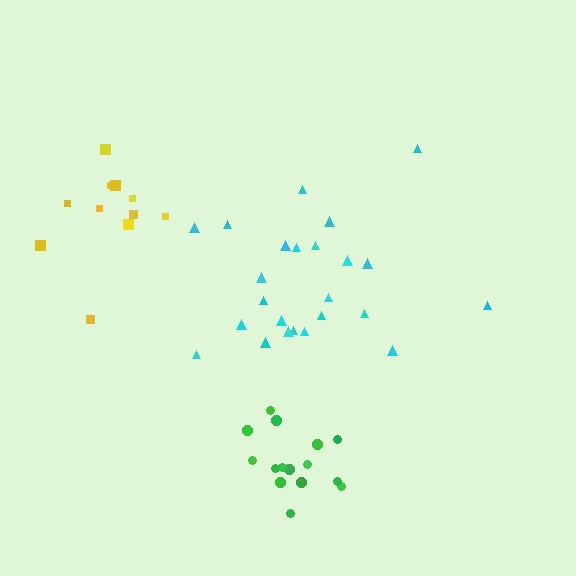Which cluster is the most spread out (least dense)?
Yellow.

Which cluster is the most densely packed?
Green.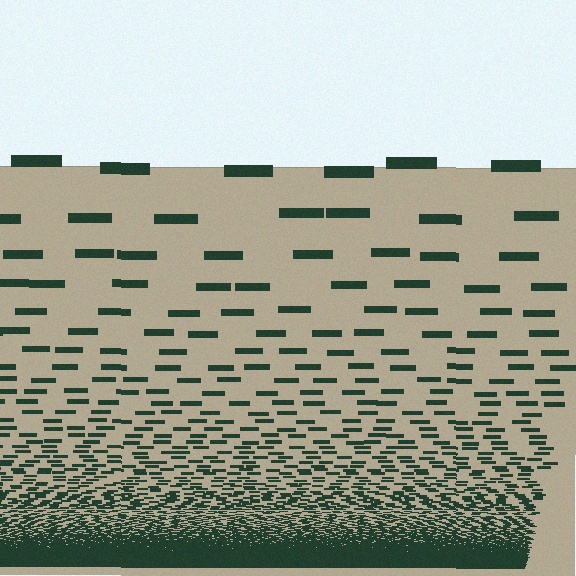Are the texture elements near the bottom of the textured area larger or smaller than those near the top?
Smaller. The gradient is inverted — elements near the bottom are smaller and denser.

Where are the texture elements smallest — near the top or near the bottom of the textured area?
Near the bottom.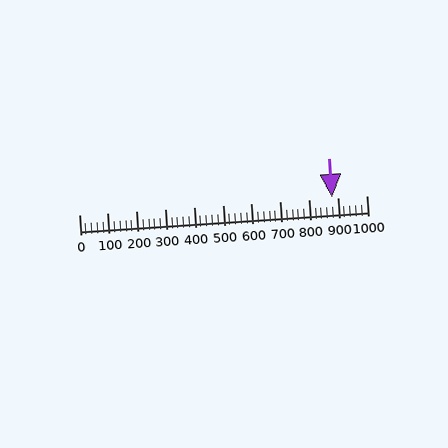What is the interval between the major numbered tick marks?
The major tick marks are spaced 100 units apart.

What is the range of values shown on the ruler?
The ruler shows values from 0 to 1000.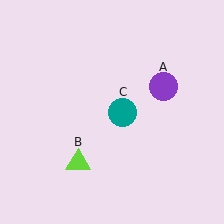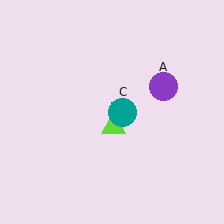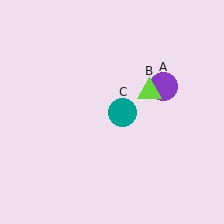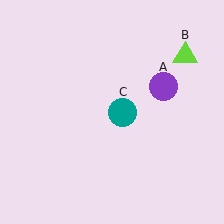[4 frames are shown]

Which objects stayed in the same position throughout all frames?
Purple circle (object A) and teal circle (object C) remained stationary.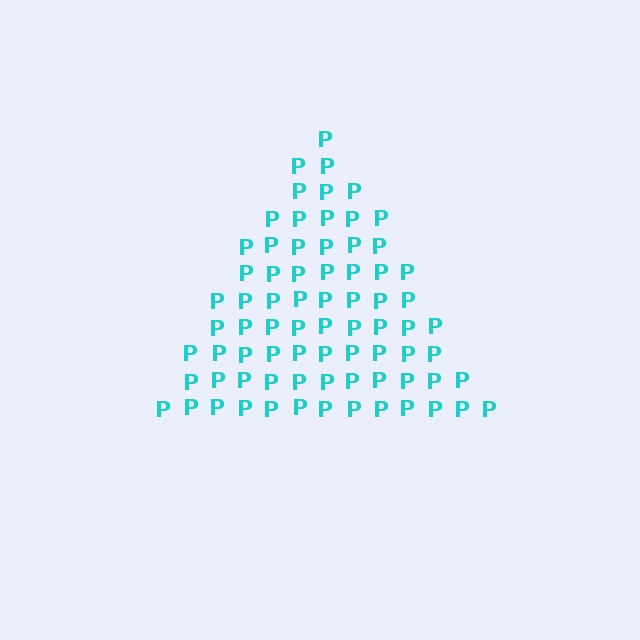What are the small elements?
The small elements are letter P's.